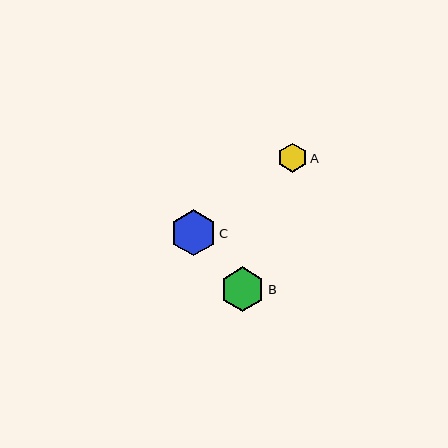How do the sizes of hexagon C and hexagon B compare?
Hexagon C and hexagon B are approximately the same size.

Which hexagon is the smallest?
Hexagon A is the smallest with a size of approximately 29 pixels.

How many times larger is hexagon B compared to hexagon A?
Hexagon B is approximately 1.5 times the size of hexagon A.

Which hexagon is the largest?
Hexagon C is the largest with a size of approximately 46 pixels.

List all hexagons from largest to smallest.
From largest to smallest: C, B, A.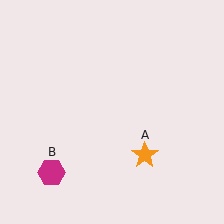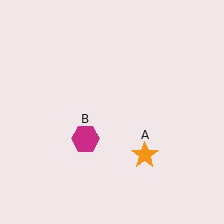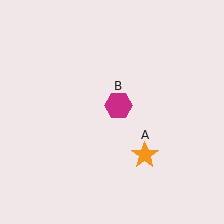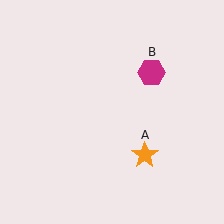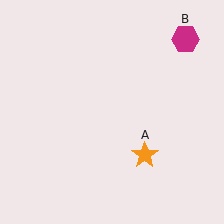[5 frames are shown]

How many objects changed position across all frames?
1 object changed position: magenta hexagon (object B).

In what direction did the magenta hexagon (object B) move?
The magenta hexagon (object B) moved up and to the right.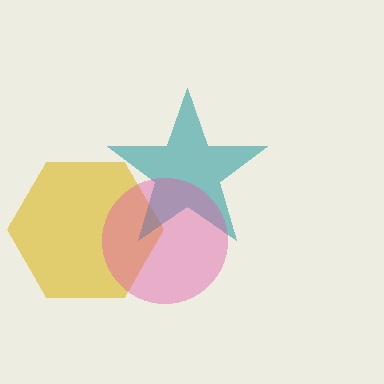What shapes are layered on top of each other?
The layered shapes are: a yellow hexagon, a teal star, a pink circle.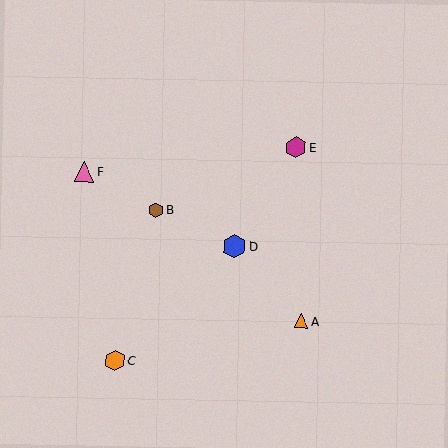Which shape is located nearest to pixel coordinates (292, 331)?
The orange triangle (labeled A) at (302, 321) is nearest to that location.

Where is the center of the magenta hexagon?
The center of the magenta hexagon is at (296, 148).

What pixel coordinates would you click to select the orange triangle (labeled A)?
Click at (302, 321) to select the orange triangle A.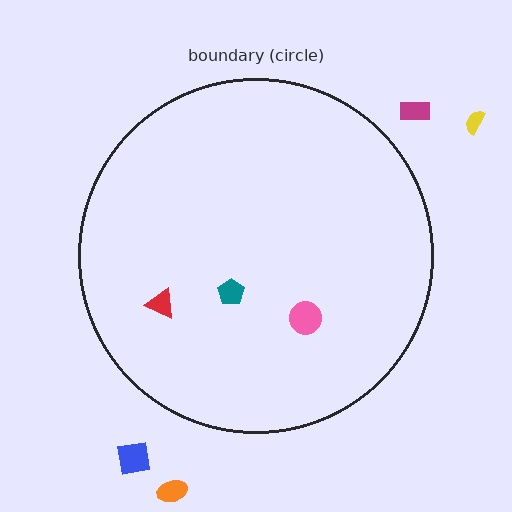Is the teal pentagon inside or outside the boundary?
Inside.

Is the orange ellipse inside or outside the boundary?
Outside.